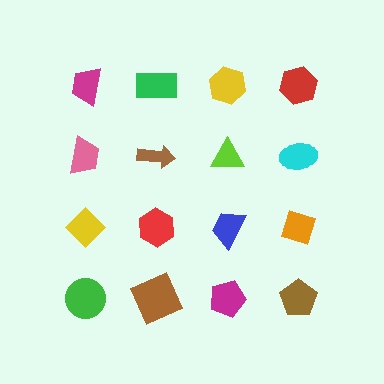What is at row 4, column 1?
A green circle.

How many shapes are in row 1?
4 shapes.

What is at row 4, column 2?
A brown square.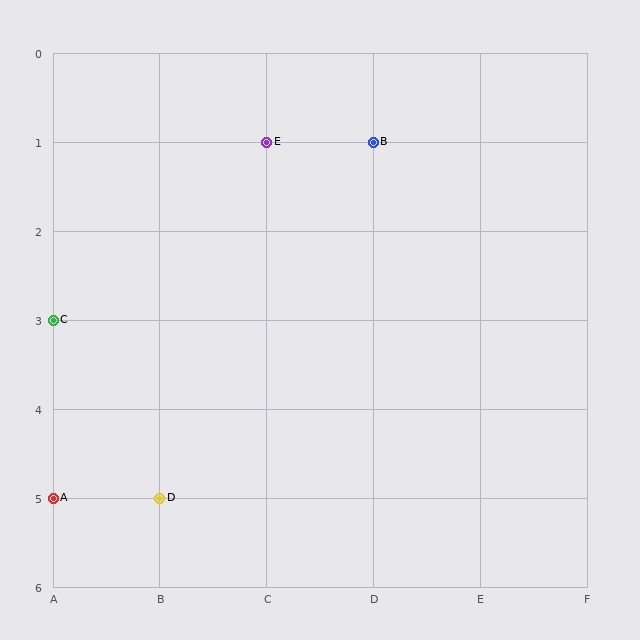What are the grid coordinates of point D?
Point D is at grid coordinates (B, 5).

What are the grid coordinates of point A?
Point A is at grid coordinates (A, 5).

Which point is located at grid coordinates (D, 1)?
Point B is at (D, 1).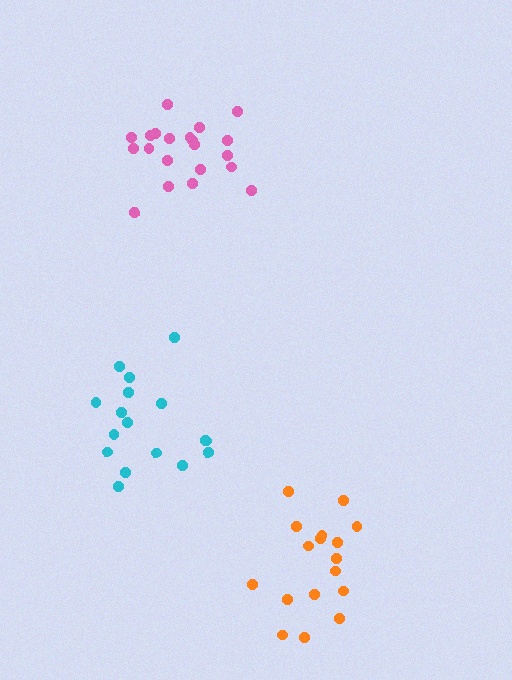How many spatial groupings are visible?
There are 3 spatial groupings.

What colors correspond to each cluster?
The clusters are colored: pink, orange, cyan.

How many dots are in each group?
Group 1: 21 dots, Group 2: 17 dots, Group 3: 17 dots (55 total).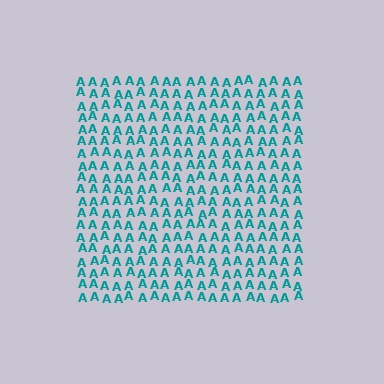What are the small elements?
The small elements are letter A's.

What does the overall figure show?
The overall figure shows a square.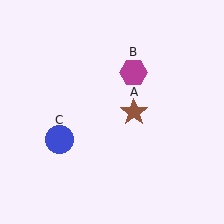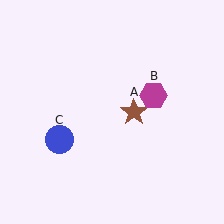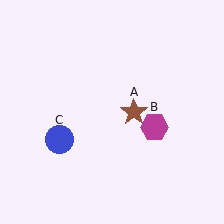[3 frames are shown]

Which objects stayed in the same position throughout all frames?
Brown star (object A) and blue circle (object C) remained stationary.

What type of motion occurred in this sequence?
The magenta hexagon (object B) rotated clockwise around the center of the scene.